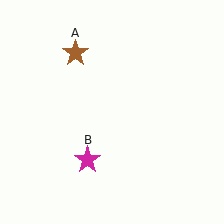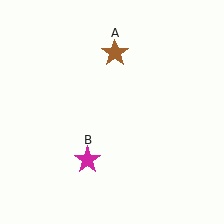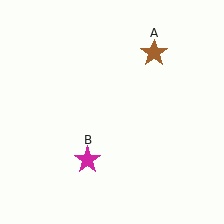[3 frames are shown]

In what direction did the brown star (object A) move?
The brown star (object A) moved right.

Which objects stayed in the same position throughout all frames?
Magenta star (object B) remained stationary.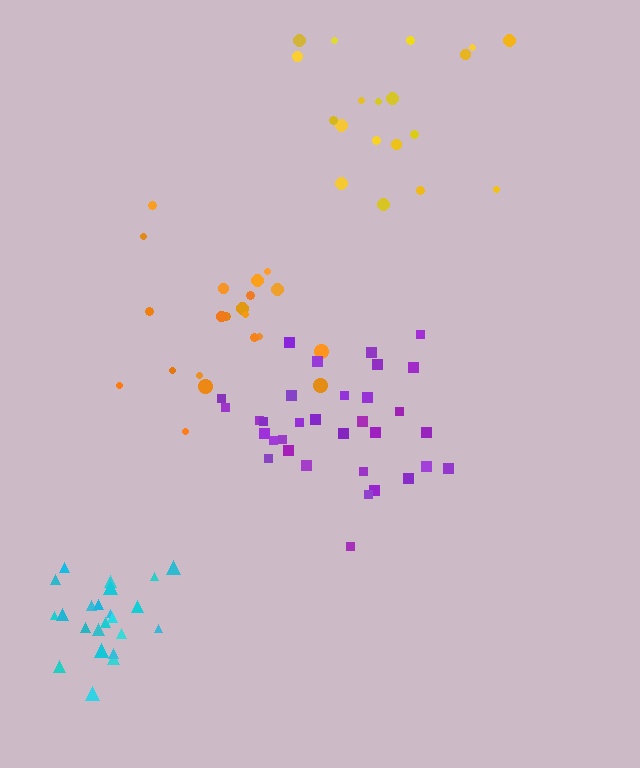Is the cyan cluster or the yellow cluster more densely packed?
Cyan.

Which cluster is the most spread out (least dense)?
Yellow.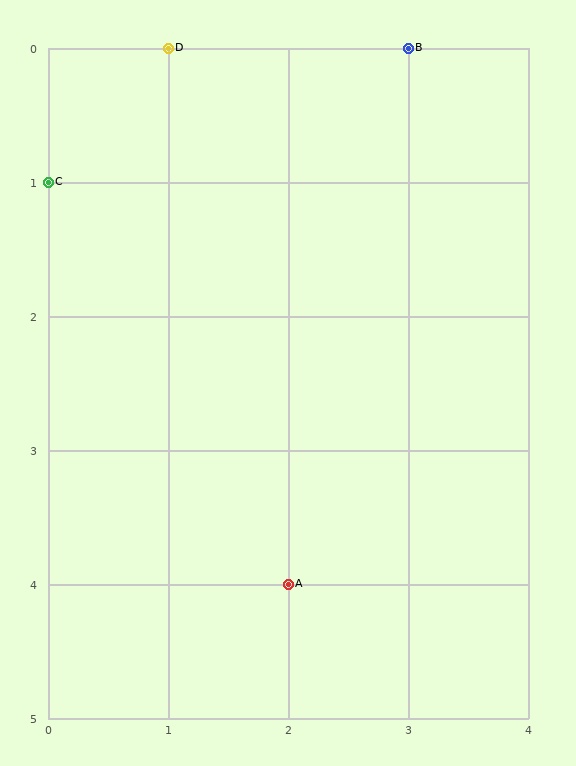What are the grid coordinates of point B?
Point B is at grid coordinates (3, 0).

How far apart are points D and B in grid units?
Points D and B are 2 columns apart.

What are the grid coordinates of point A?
Point A is at grid coordinates (2, 4).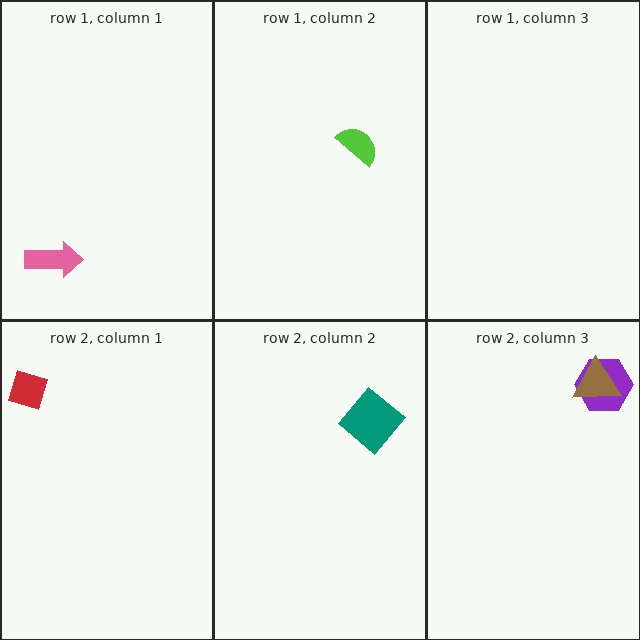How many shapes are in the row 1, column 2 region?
1.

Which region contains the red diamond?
The row 2, column 1 region.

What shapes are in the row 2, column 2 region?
The teal diamond.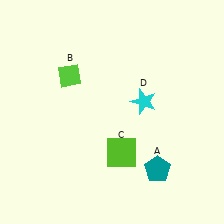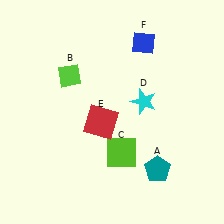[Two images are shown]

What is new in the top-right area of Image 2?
A blue diamond (F) was added in the top-right area of Image 2.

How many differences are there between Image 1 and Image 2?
There are 2 differences between the two images.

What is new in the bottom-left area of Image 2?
A red square (E) was added in the bottom-left area of Image 2.